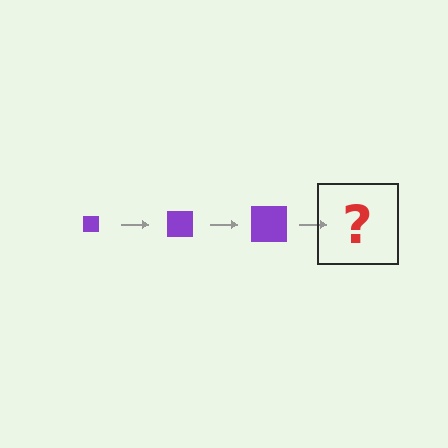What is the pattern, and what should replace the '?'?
The pattern is that the square gets progressively larger each step. The '?' should be a purple square, larger than the previous one.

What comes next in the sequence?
The next element should be a purple square, larger than the previous one.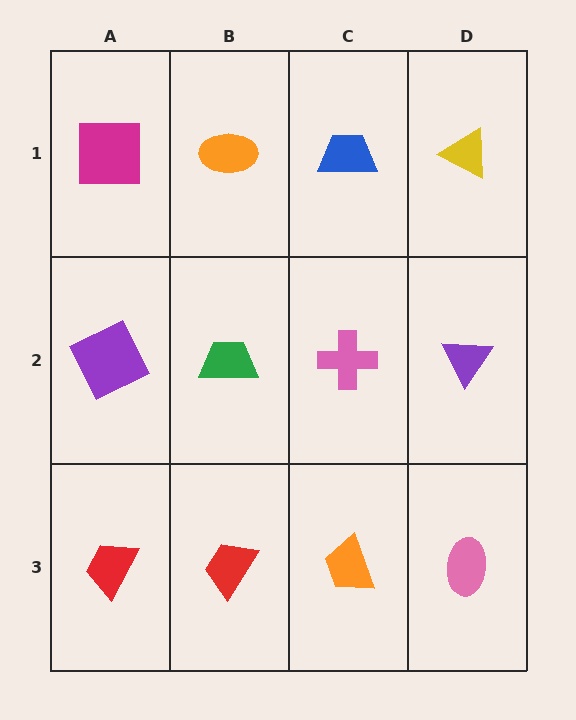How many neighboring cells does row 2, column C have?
4.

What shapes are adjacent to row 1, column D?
A purple triangle (row 2, column D), a blue trapezoid (row 1, column C).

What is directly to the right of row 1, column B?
A blue trapezoid.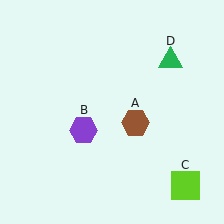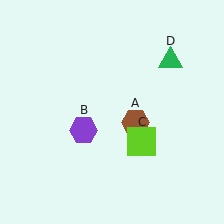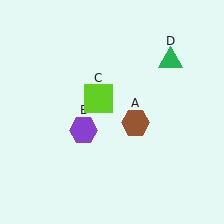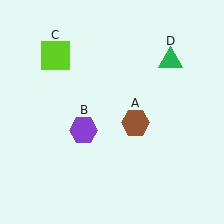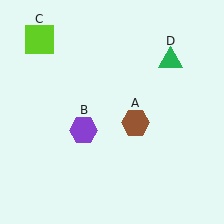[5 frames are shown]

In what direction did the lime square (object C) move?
The lime square (object C) moved up and to the left.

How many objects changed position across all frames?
1 object changed position: lime square (object C).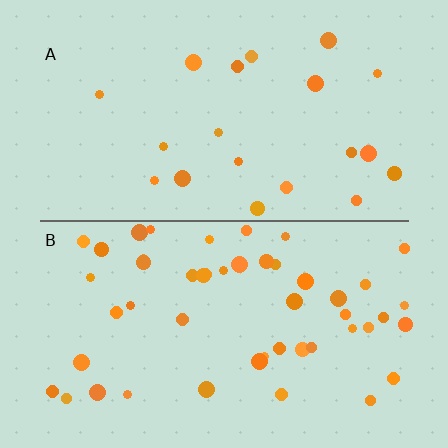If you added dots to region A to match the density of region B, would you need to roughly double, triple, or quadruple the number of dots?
Approximately double.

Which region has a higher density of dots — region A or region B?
B (the bottom).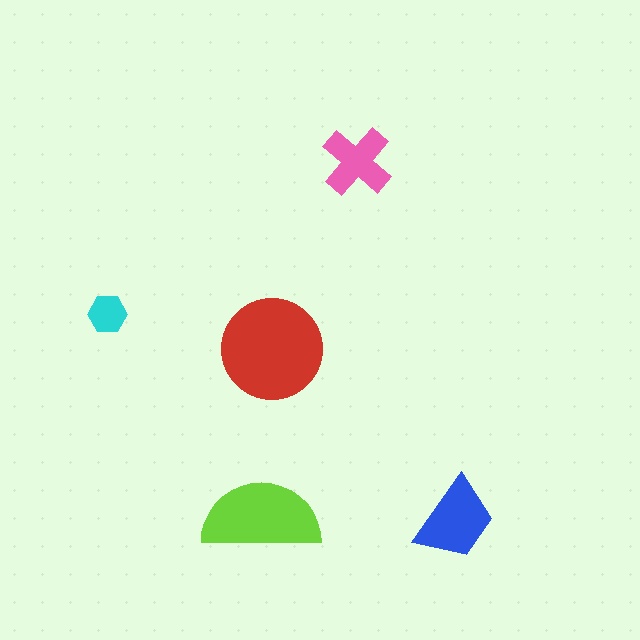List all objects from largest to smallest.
The red circle, the lime semicircle, the blue trapezoid, the pink cross, the cyan hexagon.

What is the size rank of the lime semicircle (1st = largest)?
2nd.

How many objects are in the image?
There are 5 objects in the image.